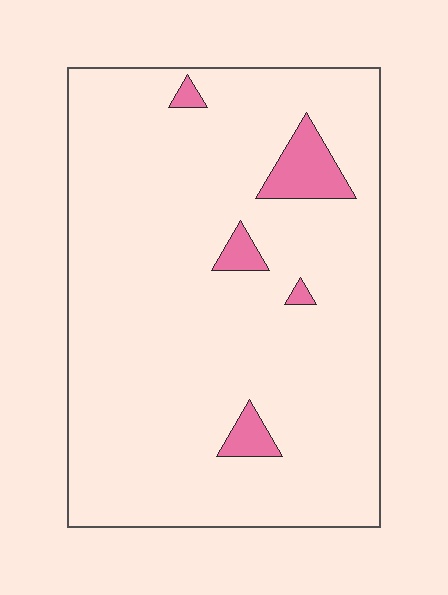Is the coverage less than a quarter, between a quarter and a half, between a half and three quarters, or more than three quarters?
Less than a quarter.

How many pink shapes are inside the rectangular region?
5.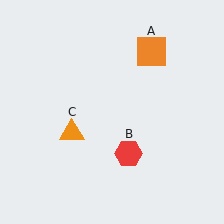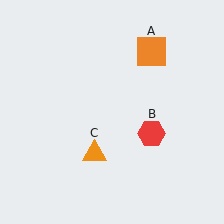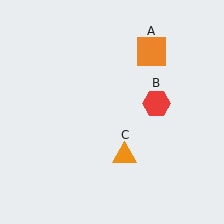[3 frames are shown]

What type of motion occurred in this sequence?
The red hexagon (object B), orange triangle (object C) rotated counterclockwise around the center of the scene.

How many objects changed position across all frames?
2 objects changed position: red hexagon (object B), orange triangle (object C).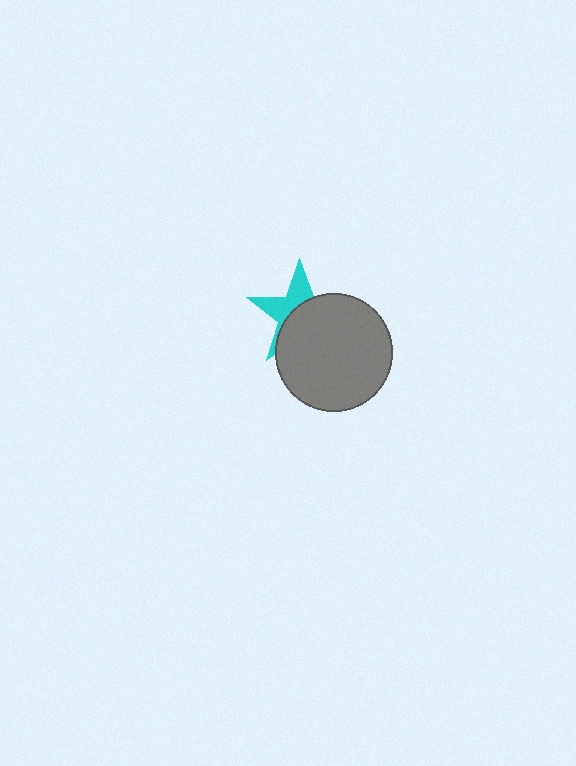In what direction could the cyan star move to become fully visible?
The cyan star could move toward the upper-left. That would shift it out from behind the gray circle entirely.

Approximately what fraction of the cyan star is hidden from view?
Roughly 60% of the cyan star is hidden behind the gray circle.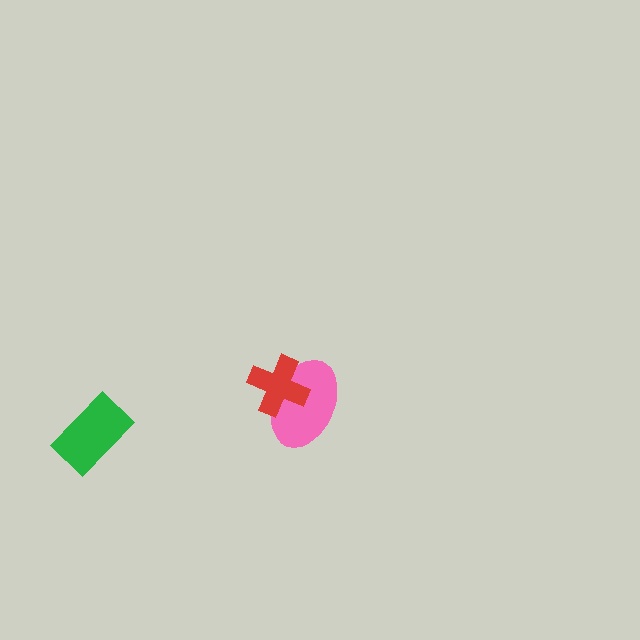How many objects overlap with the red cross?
1 object overlaps with the red cross.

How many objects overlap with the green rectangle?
0 objects overlap with the green rectangle.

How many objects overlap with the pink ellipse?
1 object overlaps with the pink ellipse.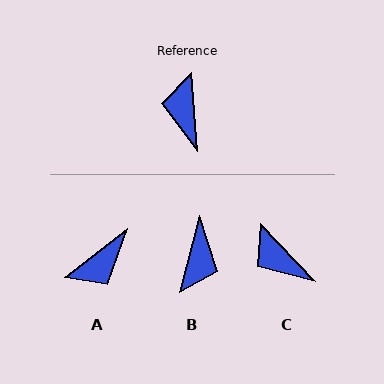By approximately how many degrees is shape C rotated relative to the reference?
Approximately 39 degrees counter-clockwise.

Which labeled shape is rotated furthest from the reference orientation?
B, about 162 degrees away.